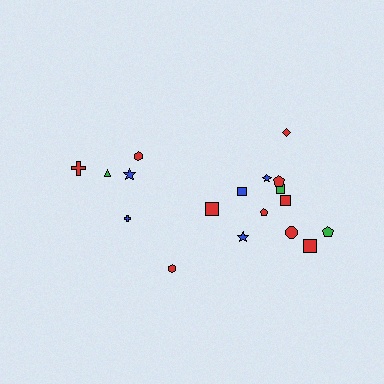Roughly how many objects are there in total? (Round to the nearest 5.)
Roughly 20 objects in total.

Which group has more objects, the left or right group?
The right group.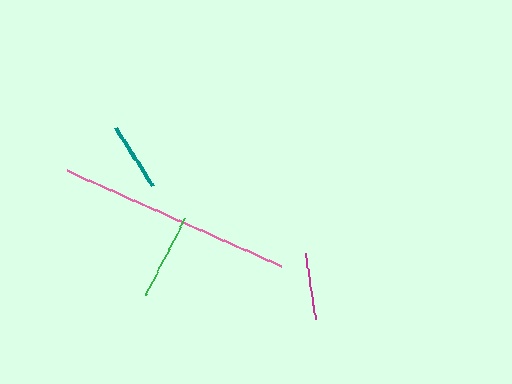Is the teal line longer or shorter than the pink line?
The pink line is longer than the teal line.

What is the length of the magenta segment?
The magenta segment is approximately 67 pixels long.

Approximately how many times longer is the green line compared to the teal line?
The green line is approximately 1.3 times the length of the teal line.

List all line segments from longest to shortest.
From longest to shortest: pink, green, teal, magenta.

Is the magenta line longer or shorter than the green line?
The green line is longer than the magenta line.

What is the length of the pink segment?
The pink segment is approximately 235 pixels long.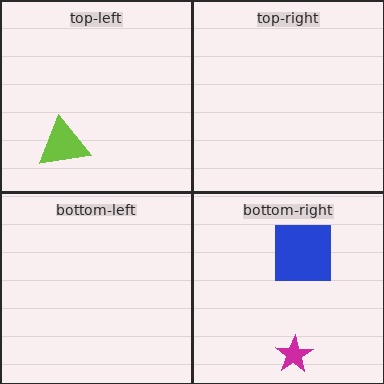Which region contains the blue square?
The bottom-right region.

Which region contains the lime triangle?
The top-left region.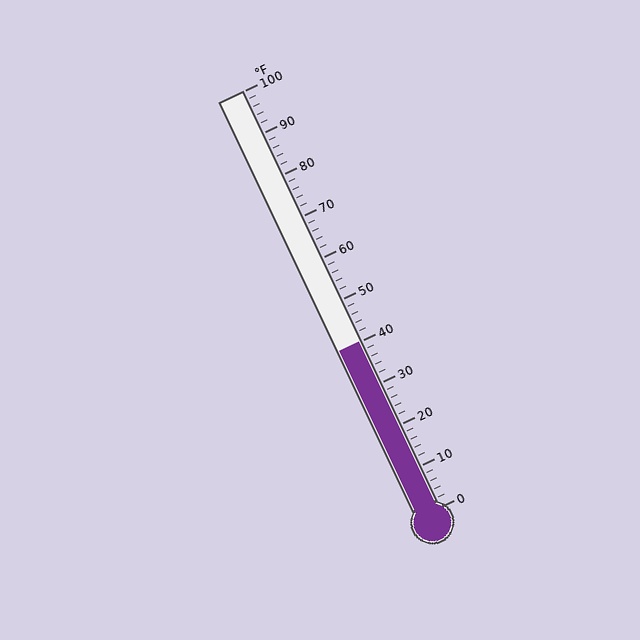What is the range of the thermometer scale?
The thermometer scale ranges from 0°F to 100°F.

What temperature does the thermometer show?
The thermometer shows approximately 40°F.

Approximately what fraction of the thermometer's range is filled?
The thermometer is filled to approximately 40% of its range.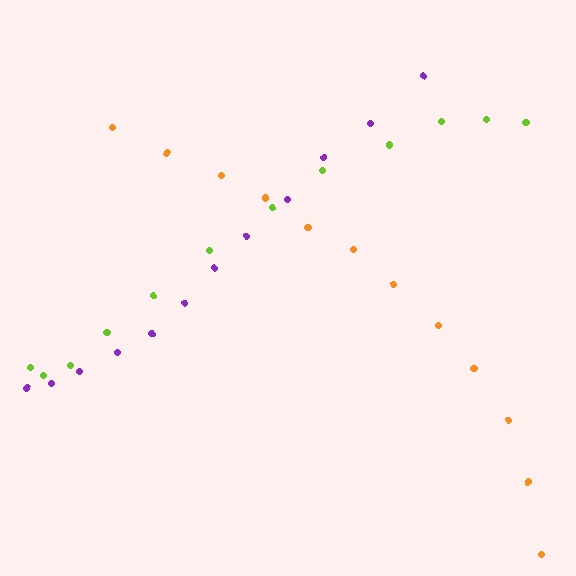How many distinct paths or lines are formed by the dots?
There are 3 distinct paths.